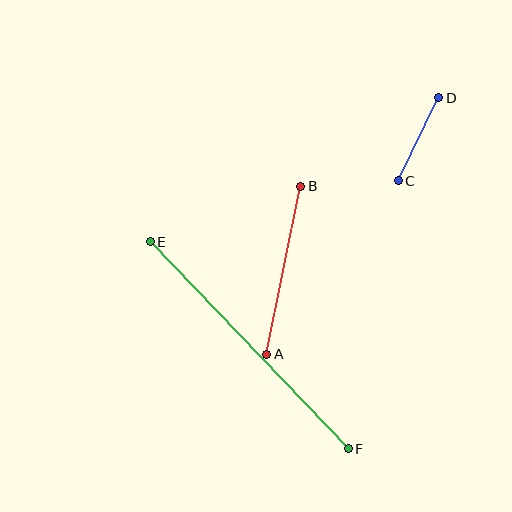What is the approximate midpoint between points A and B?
The midpoint is at approximately (284, 270) pixels.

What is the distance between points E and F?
The distance is approximately 287 pixels.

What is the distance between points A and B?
The distance is approximately 172 pixels.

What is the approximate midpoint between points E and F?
The midpoint is at approximately (249, 345) pixels.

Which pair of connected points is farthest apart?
Points E and F are farthest apart.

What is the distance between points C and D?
The distance is approximately 92 pixels.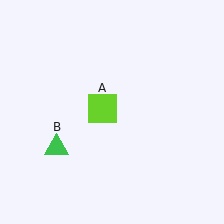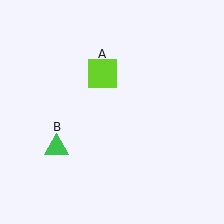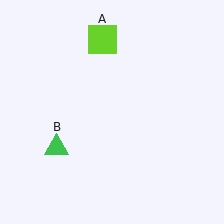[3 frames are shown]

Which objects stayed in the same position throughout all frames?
Green triangle (object B) remained stationary.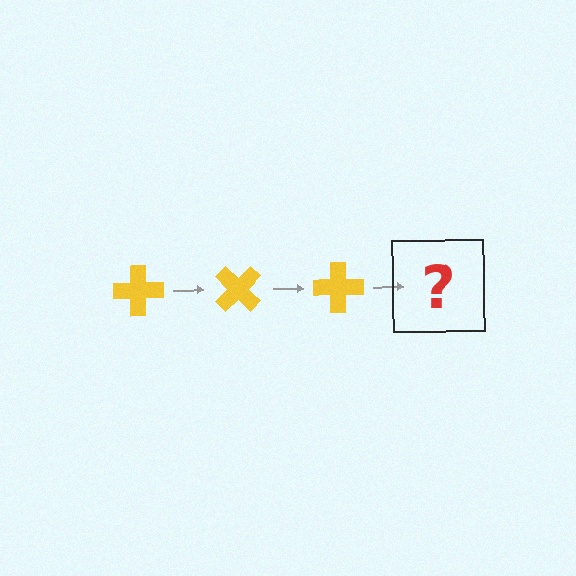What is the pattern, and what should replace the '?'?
The pattern is that the cross rotates 45 degrees each step. The '?' should be a yellow cross rotated 135 degrees.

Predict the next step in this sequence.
The next step is a yellow cross rotated 135 degrees.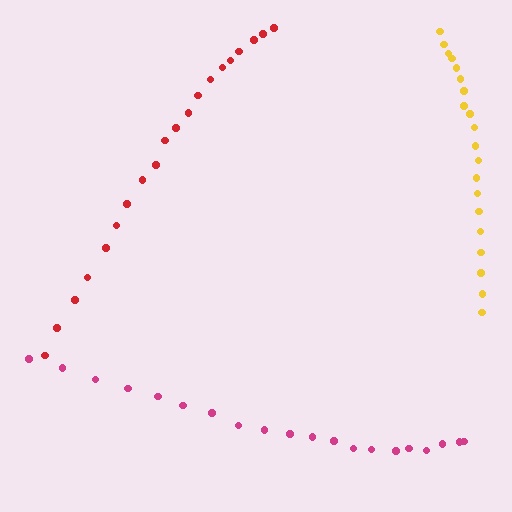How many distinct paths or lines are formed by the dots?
There are 3 distinct paths.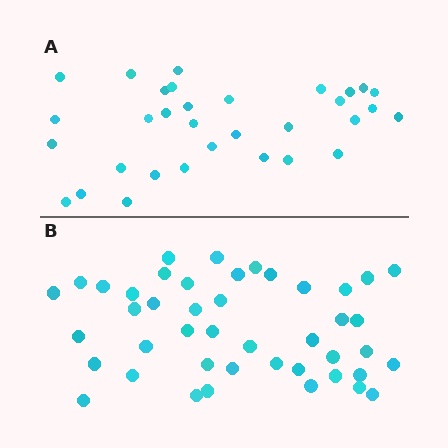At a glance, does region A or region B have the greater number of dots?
Region B (the bottom region) has more dots.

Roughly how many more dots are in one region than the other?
Region B has roughly 12 or so more dots than region A.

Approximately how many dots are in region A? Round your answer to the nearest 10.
About 30 dots. (The exact count is 32, which rounds to 30.)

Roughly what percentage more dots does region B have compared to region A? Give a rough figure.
About 40% more.